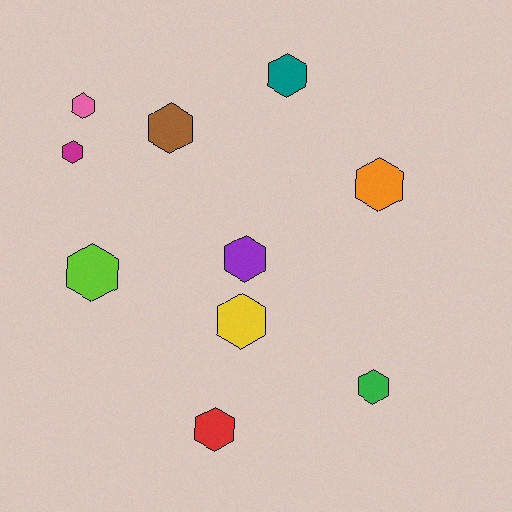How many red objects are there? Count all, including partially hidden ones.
There is 1 red object.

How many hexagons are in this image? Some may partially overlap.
There are 10 hexagons.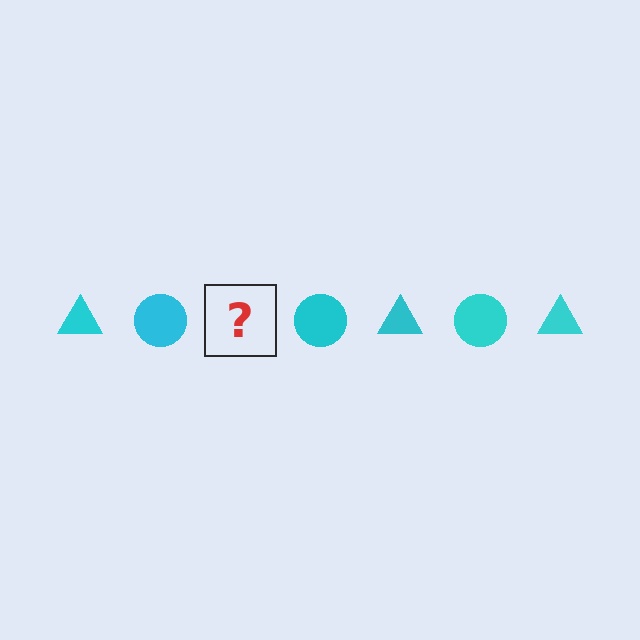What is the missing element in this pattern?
The missing element is a cyan triangle.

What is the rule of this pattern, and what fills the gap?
The rule is that the pattern cycles through triangle, circle shapes in cyan. The gap should be filled with a cyan triangle.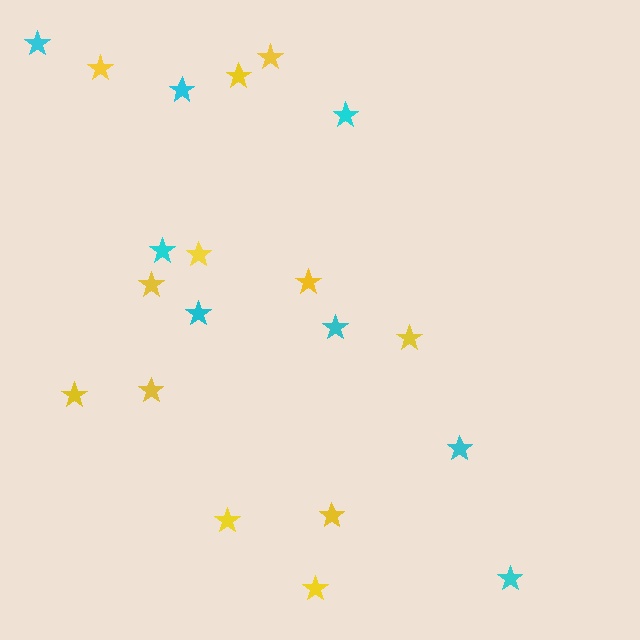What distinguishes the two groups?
There are 2 groups: one group of cyan stars (8) and one group of yellow stars (12).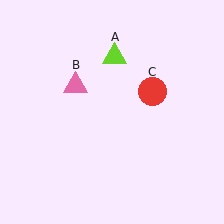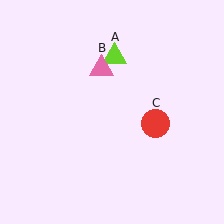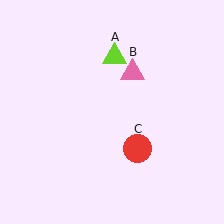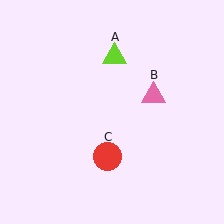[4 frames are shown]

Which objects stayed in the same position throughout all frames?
Lime triangle (object A) remained stationary.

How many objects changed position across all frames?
2 objects changed position: pink triangle (object B), red circle (object C).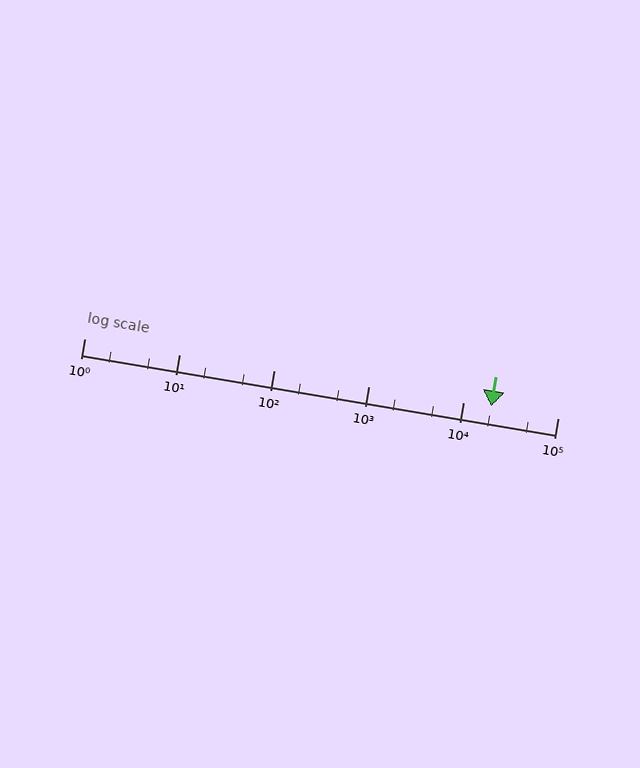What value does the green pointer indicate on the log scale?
The pointer indicates approximately 20000.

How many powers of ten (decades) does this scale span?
The scale spans 5 decades, from 1 to 100000.